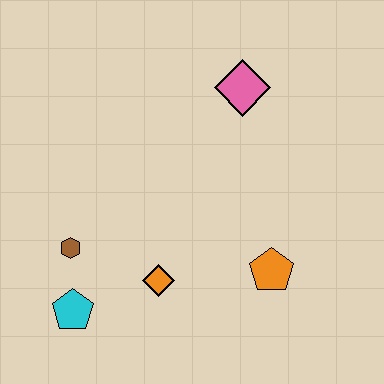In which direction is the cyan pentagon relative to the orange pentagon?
The cyan pentagon is to the left of the orange pentagon.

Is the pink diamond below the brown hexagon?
No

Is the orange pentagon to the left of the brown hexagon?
No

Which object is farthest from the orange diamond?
The pink diamond is farthest from the orange diamond.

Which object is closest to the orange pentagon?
The orange diamond is closest to the orange pentagon.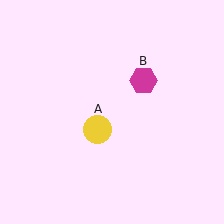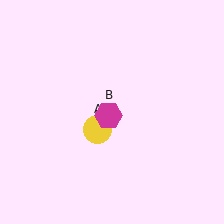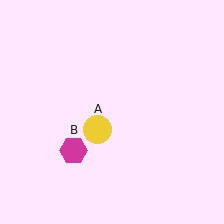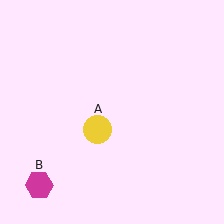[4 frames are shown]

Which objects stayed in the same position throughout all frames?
Yellow circle (object A) remained stationary.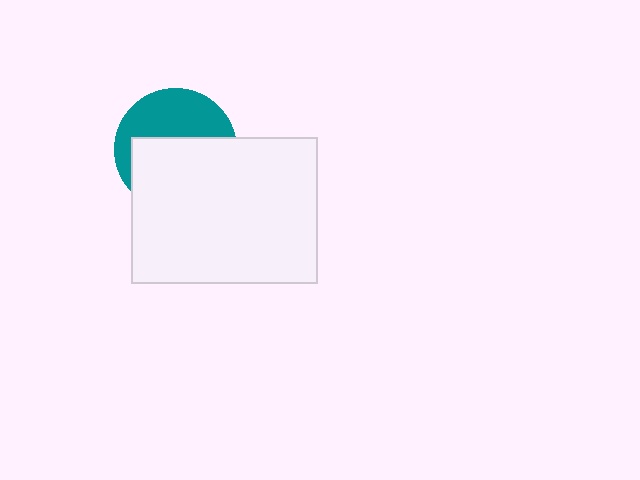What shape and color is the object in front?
The object in front is a white rectangle.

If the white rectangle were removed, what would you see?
You would see the complete teal circle.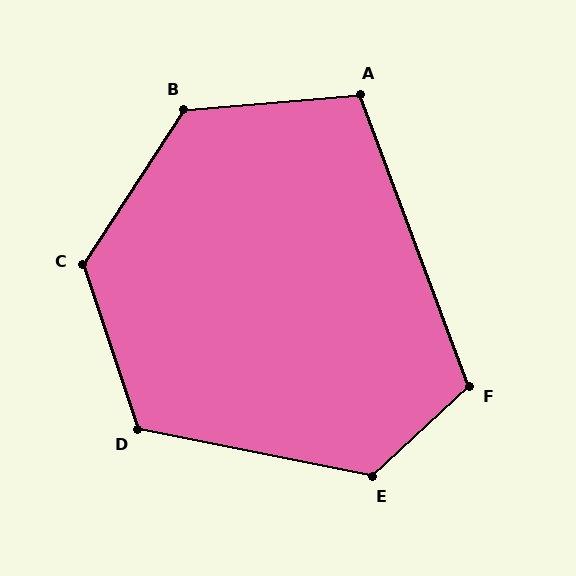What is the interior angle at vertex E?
Approximately 126 degrees (obtuse).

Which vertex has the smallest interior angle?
A, at approximately 106 degrees.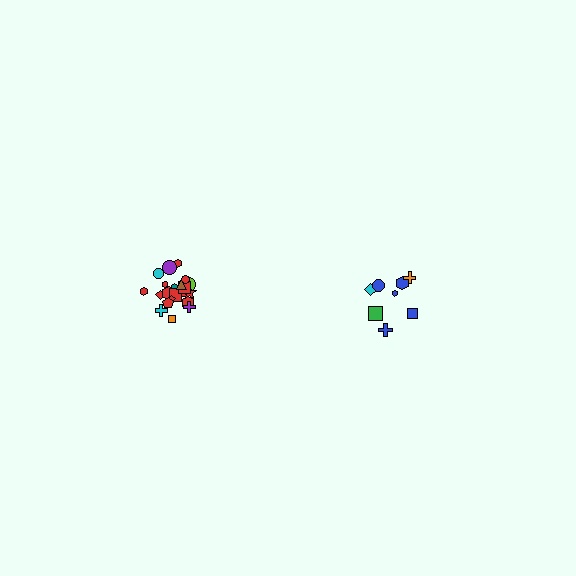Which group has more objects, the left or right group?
The left group.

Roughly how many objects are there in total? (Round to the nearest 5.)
Roughly 30 objects in total.